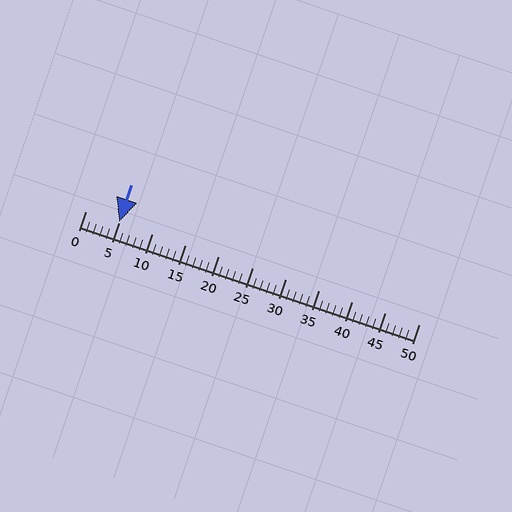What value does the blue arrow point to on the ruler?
The blue arrow points to approximately 5.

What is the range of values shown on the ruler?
The ruler shows values from 0 to 50.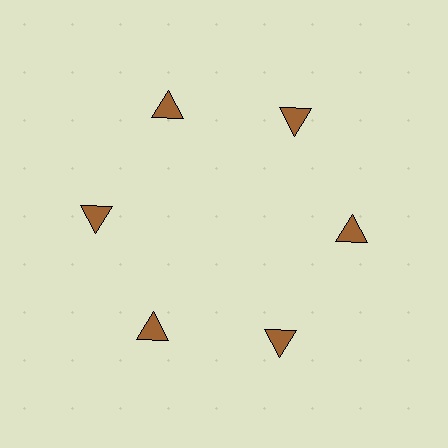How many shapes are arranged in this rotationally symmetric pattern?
There are 6 shapes, arranged in 6 groups of 1.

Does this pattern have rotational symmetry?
Yes, this pattern has 6-fold rotational symmetry. It looks the same after rotating 60 degrees around the center.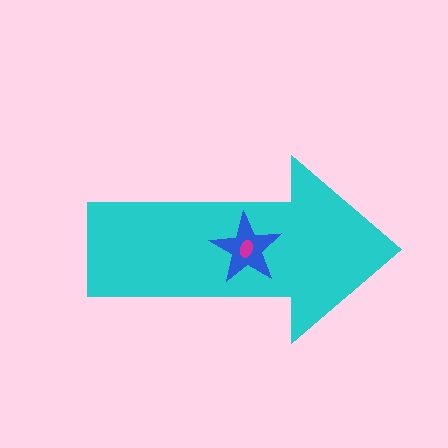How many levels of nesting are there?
3.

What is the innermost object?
The magenta ellipse.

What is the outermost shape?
The cyan arrow.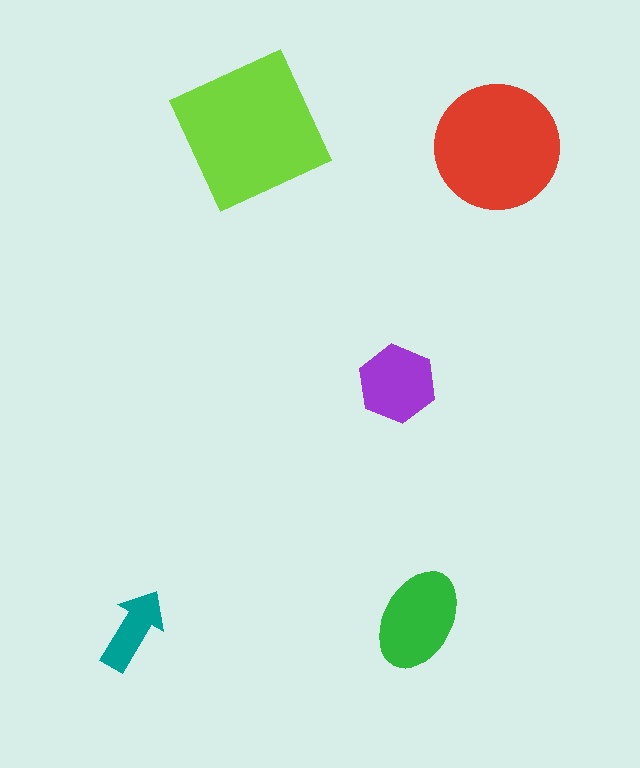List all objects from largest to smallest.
The lime square, the red circle, the green ellipse, the purple hexagon, the teal arrow.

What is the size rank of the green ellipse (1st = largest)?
3rd.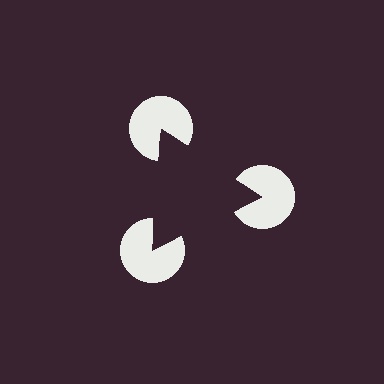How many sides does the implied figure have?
3 sides.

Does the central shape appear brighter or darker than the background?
It typically appears slightly darker than the background, even though no actual brightness change is drawn.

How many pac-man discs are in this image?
There are 3 — one at each vertex of the illusory triangle.